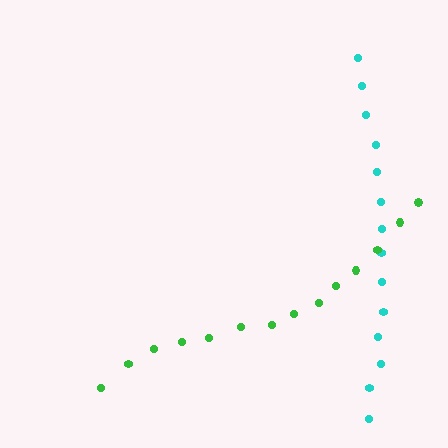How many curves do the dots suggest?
There are 2 distinct paths.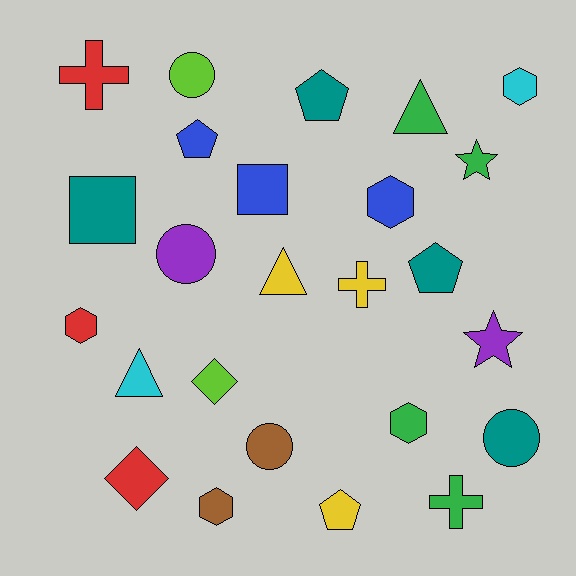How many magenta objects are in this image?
There are no magenta objects.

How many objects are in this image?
There are 25 objects.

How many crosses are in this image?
There are 3 crosses.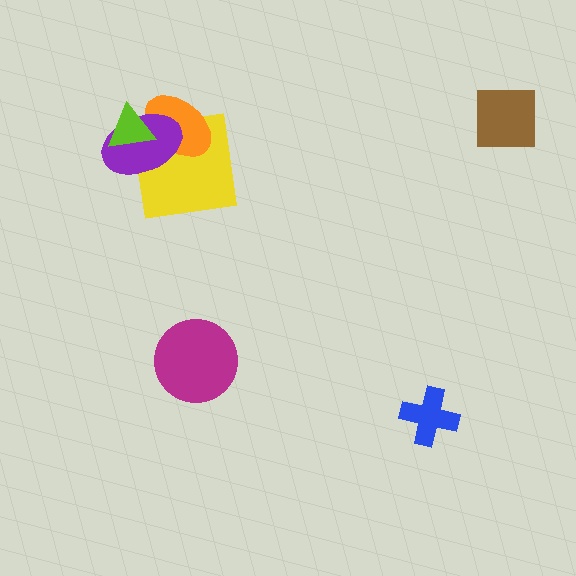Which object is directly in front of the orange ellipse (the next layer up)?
The purple ellipse is directly in front of the orange ellipse.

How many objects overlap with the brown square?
0 objects overlap with the brown square.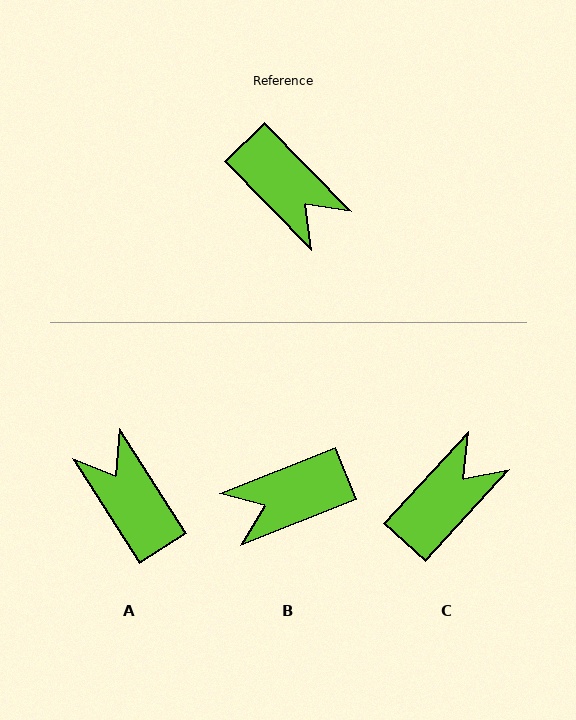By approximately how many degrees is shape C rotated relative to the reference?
Approximately 93 degrees counter-clockwise.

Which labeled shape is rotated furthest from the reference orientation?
A, about 168 degrees away.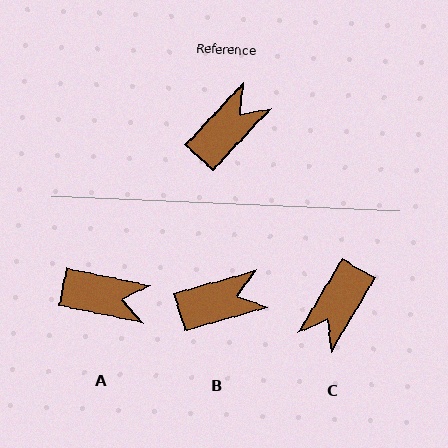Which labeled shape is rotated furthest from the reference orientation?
C, about 167 degrees away.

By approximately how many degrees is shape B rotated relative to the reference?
Approximately 31 degrees clockwise.